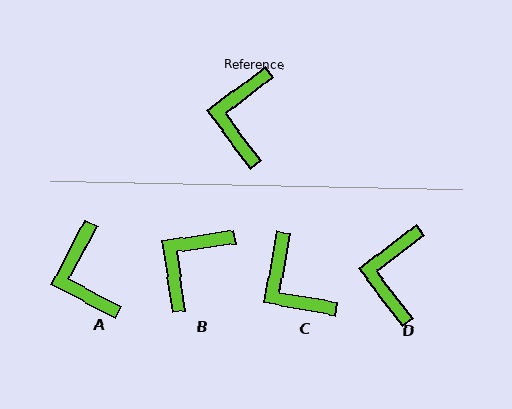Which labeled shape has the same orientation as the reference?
D.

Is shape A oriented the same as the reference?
No, it is off by about 25 degrees.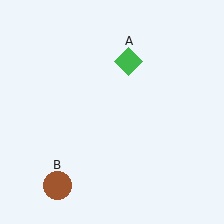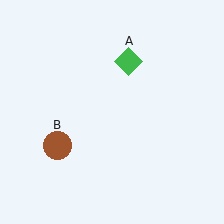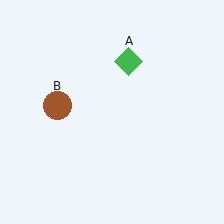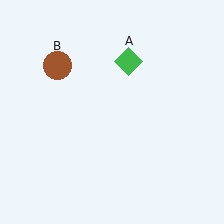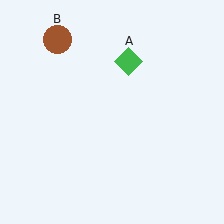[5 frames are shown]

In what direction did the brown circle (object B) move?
The brown circle (object B) moved up.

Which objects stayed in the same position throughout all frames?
Green diamond (object A) remained stationary.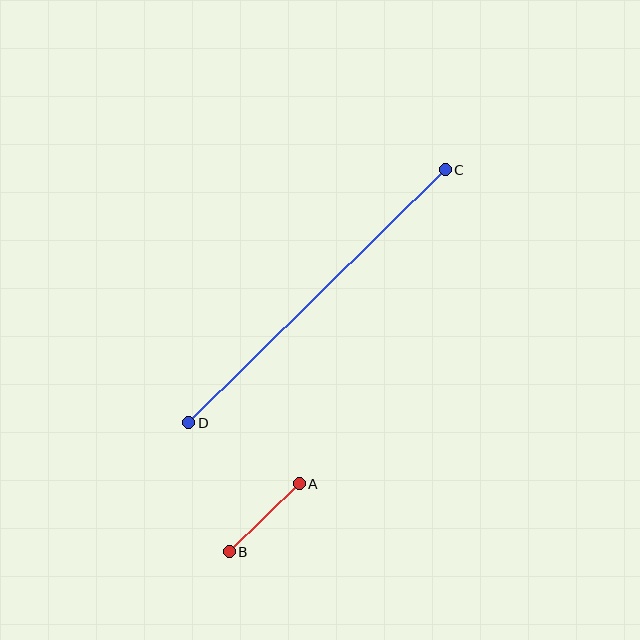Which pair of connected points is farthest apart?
Points C and D are farthest apart.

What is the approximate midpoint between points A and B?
The midpoint is at approximately (264, 518) pixels.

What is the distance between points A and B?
The distance is approximately 97 pixels.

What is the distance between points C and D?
The distance is approximately 360 pixels.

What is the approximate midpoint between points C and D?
The midpoint is at approximately (317, 296) pixels.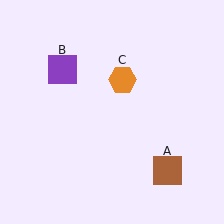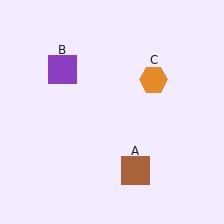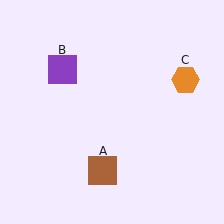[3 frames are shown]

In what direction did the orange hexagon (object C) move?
The orange hexagon (object C) moved right.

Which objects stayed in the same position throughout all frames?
Purple square (object B) remained stationary.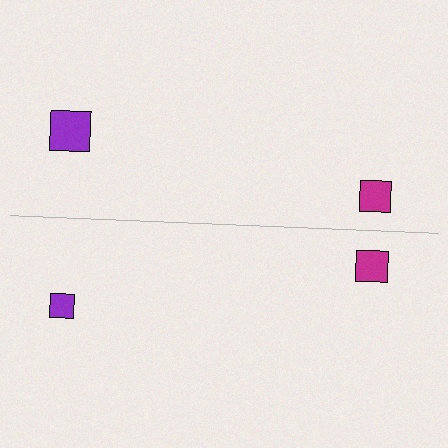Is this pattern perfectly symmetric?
No, the pattern is not perfectly symmetric. The purple square on the bottom side has a different size than its mirror counterpart.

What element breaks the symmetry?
The purple square on the bottom side has a different size than its mirror counterpart.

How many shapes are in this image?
There are 4 shapes in this image.